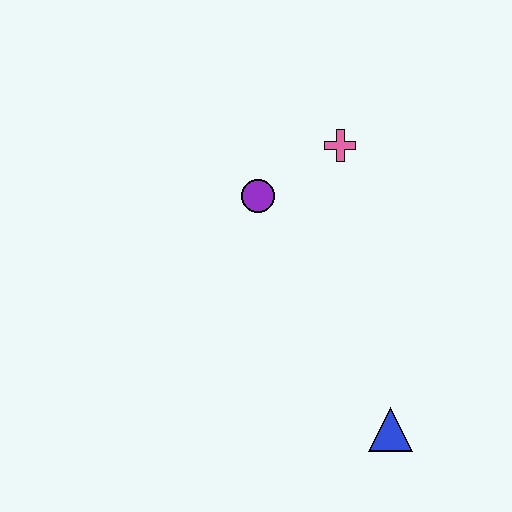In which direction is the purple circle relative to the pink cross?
The purple circle is to the left of the pink cross.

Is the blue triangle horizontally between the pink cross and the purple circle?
No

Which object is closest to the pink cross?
The purple circle is closest to the pink cross.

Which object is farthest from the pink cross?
The blue triangle is farthest from the pink cross.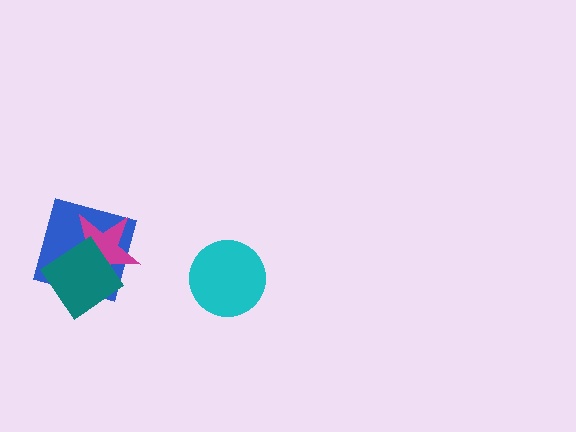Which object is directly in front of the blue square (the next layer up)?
The magenta star is directly in front of the blue square.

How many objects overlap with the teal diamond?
2 objects overlap with the teal diamond.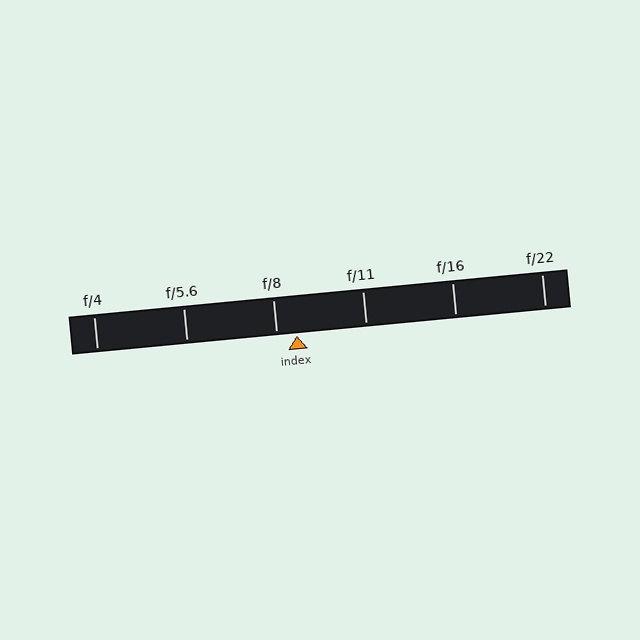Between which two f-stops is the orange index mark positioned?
The index mark is between f/8 and f/11.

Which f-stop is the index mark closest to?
The index mark is closest to f/8.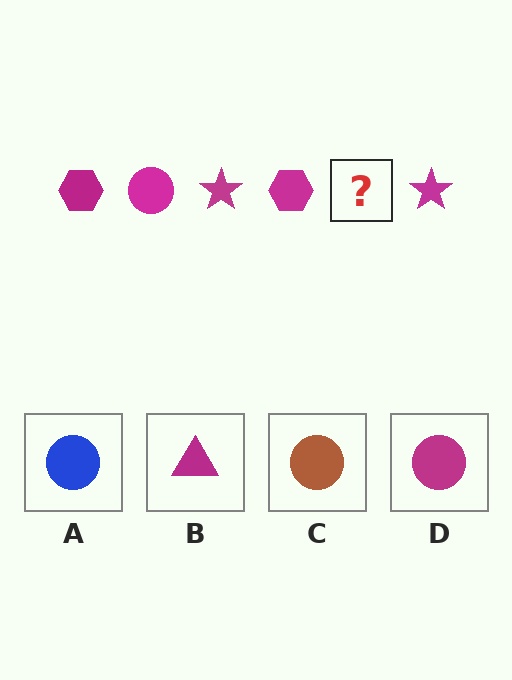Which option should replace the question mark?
Option D.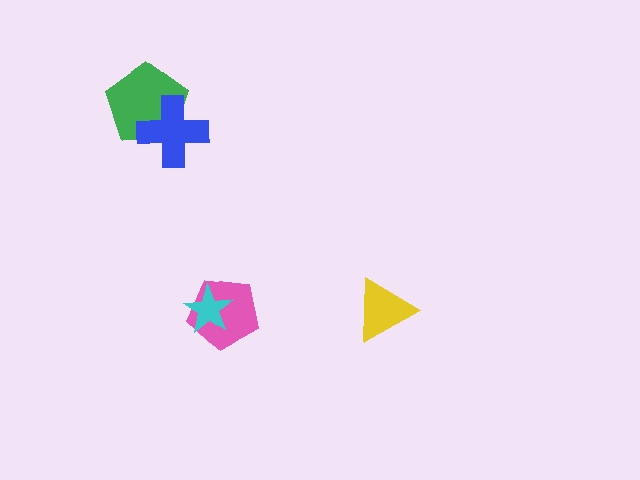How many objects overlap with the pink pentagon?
1 object overlaps with the pink pentagon.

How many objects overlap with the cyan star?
1 object overlaps with the cyan star.